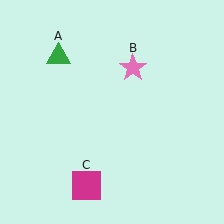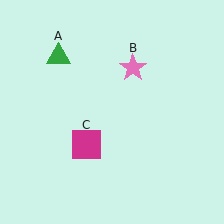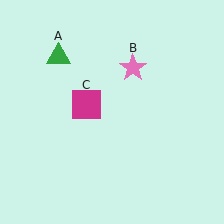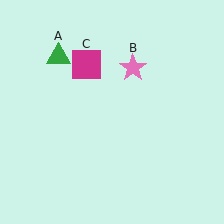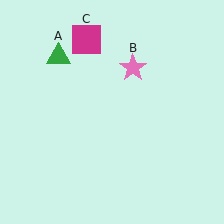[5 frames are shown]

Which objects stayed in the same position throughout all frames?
Green triangle (object A) and pink star (object B) remained stationary.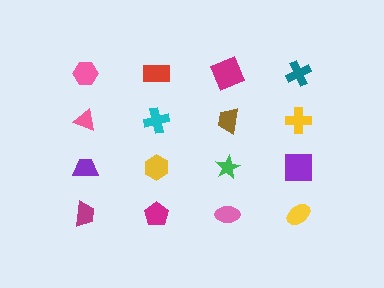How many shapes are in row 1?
4 shapes.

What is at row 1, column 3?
A magenta square.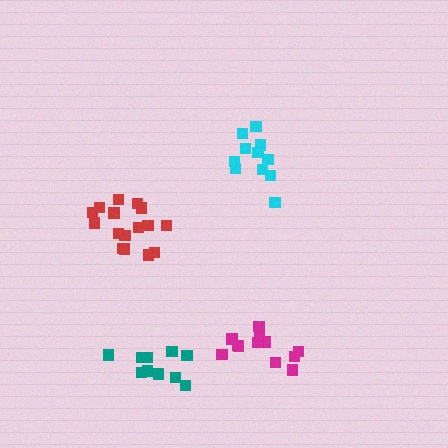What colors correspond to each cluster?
The clusters are colored: red, cyan, magenta, teal.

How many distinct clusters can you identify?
There are 4 distinct clusters.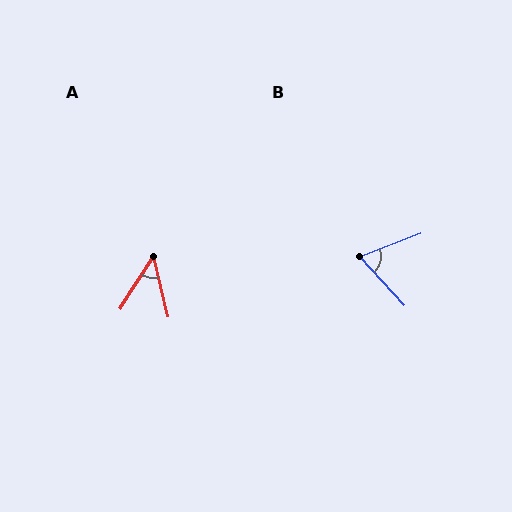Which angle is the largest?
B, at approximately 68 degrees.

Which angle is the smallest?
A, at approximately 46 degrees.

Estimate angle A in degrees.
Approximately 46 degrees.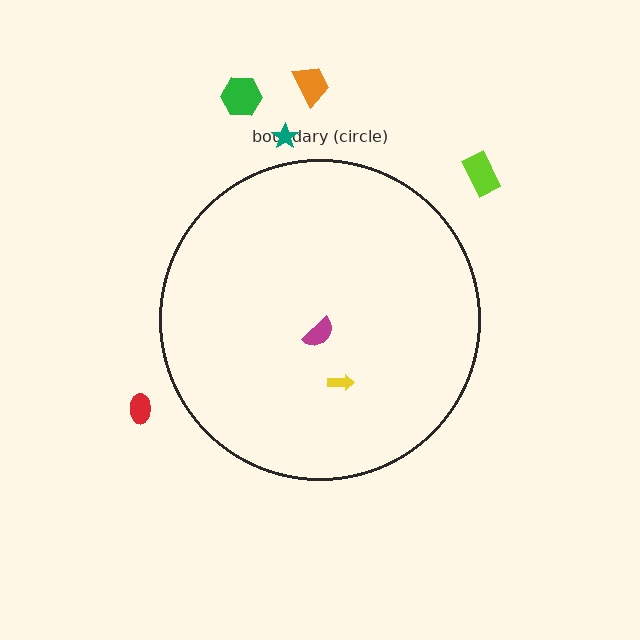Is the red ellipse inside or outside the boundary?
Outside.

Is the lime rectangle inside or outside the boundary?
Outside.